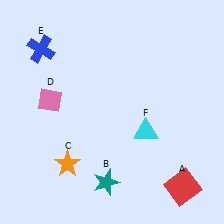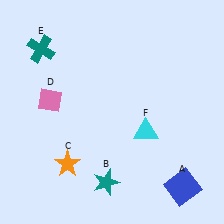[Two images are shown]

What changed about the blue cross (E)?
In Image 1, E is blue. In Image 2, it changed to teal.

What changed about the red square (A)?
In Image 1, A is red. In Image 2, it changed to blue.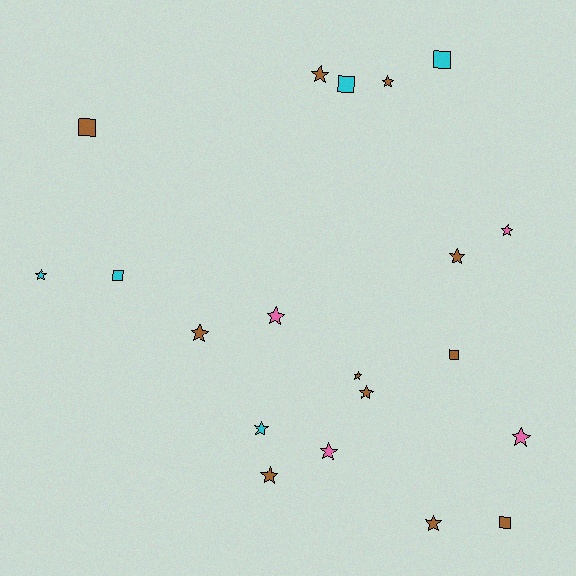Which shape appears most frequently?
Star, with 14 objects.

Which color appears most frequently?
Brown, with 11 objects.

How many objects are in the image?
There are 20 objects.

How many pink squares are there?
There are no pink squares.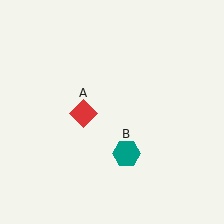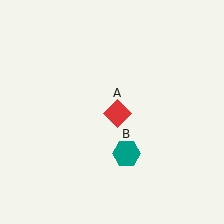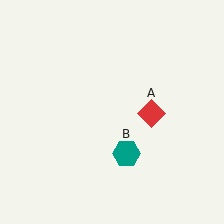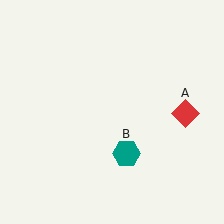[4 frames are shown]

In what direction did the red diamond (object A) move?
The red diamond (object A) moved right.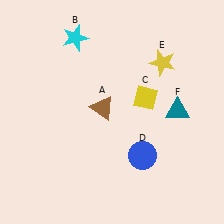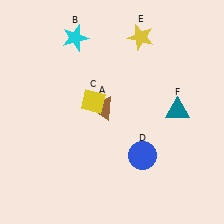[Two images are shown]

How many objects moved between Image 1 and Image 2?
2 objects moved between the two images.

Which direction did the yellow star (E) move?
The yellow star (E) moved up.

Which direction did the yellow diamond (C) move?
The yellow diamond (C) moved left.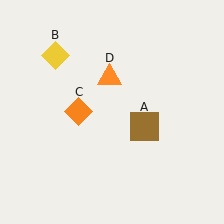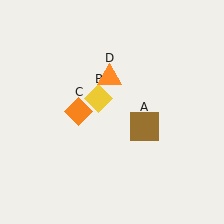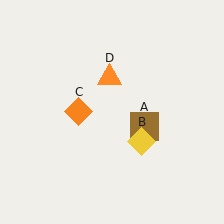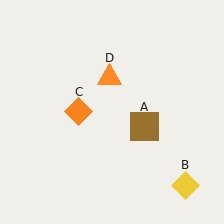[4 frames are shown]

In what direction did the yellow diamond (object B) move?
The yellow diamond (object B) moved down and to the right.